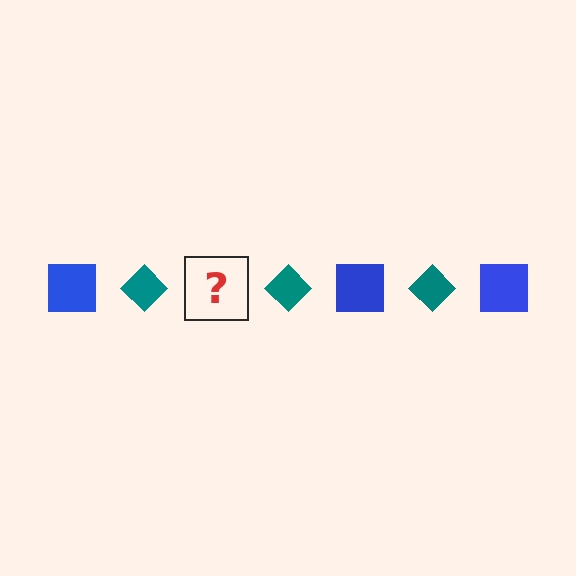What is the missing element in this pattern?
The missing element is a blue square.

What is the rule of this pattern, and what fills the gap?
The rule is that the pattern alternates between blue square and teal diamond. The gap should be filled with a blue square.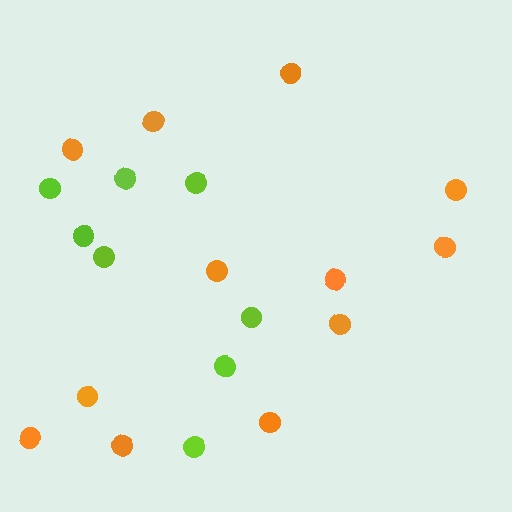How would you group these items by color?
There are 2 groups: one group of orange circles (12) and one group of lime circles (8).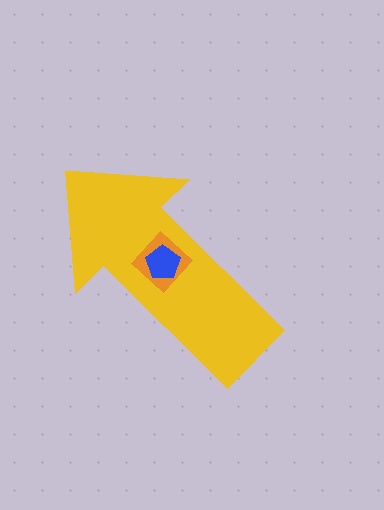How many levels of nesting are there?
3.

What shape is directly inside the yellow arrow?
The orange diamond.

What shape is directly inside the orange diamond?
The blue pentagon.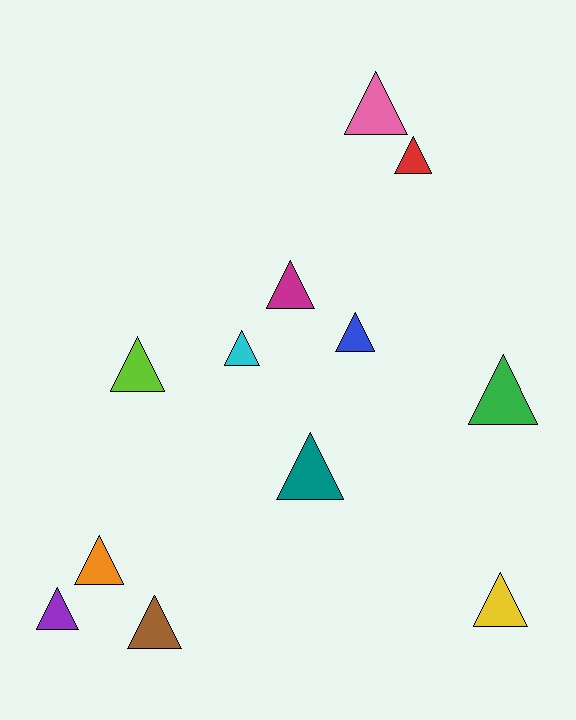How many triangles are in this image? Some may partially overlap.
There are 12 triangles.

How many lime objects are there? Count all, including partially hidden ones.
There is 1 lime object.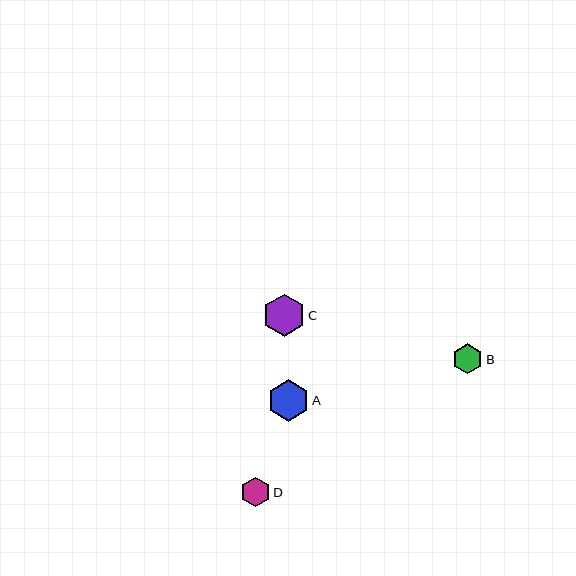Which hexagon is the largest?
Hexagon C is the largest with a size of approximately 42 pixels.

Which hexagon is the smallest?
Hexagon D is the smallest with a size of approximately 29 pixels.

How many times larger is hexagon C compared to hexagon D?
Hexagon C is approximately 1.4 times the size of hexagon D.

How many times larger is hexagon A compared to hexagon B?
Hexagon A is approximately 1.4 times the size of hexagon B.